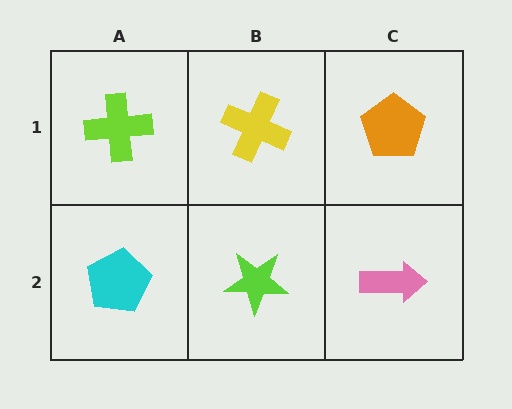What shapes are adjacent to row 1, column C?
A pink arrow (row 2, column C), a yellow cross (row 1, column B).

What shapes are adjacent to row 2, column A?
A lime cross (row 1, column A), a lime star (row 2, column B).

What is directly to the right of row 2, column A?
A lime star.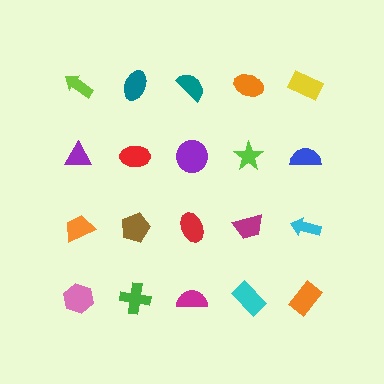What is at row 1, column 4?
An orange ellipse.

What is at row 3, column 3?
A red ellipse.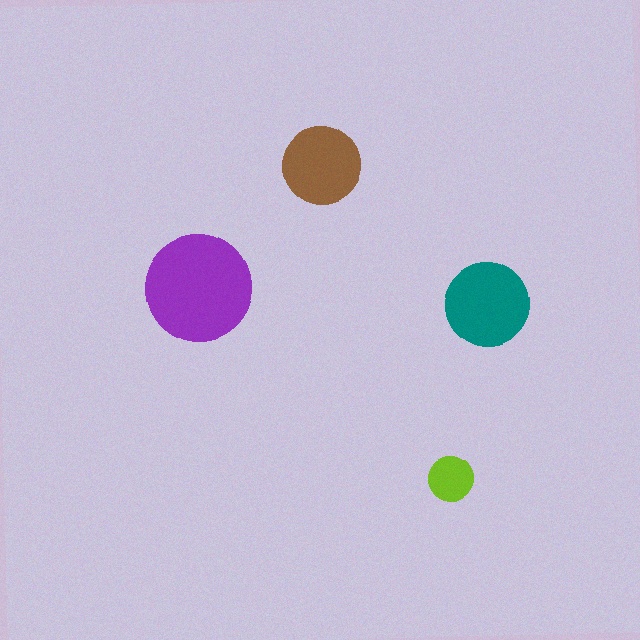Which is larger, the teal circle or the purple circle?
The purple one.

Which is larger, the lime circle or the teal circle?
The teal one.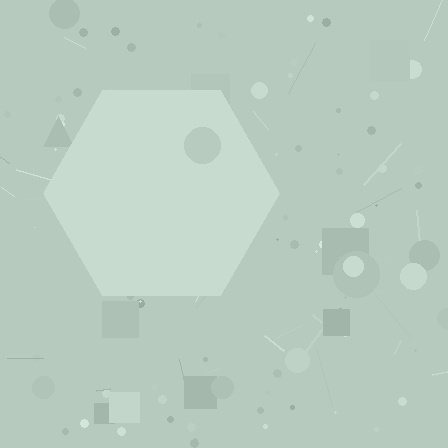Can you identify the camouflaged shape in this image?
The camouflaged shape is a hexagon.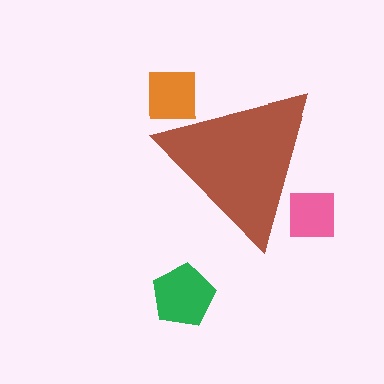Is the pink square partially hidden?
Yes, the pink square is partially hidden behind the brown triangle.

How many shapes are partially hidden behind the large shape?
2 shapes are partially hidden.